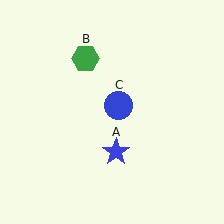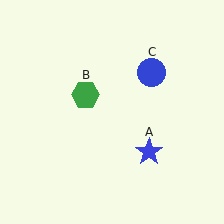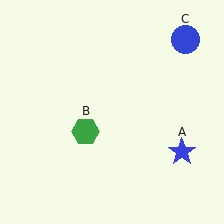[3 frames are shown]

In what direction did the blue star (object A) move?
The blue star (object A) moved right.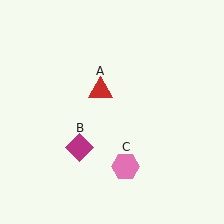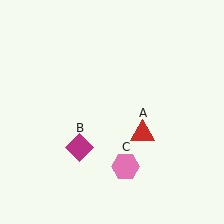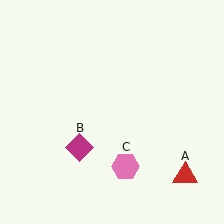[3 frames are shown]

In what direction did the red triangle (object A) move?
The red triangle (object A) moved down and to the right.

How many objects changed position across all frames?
1 object changed position: red triangle (object A).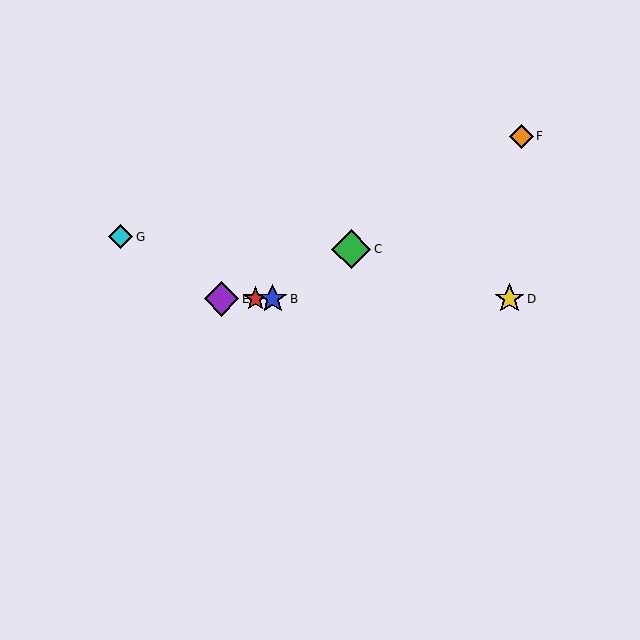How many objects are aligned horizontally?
4 objects (A, B, D, E) are aligned horizontally.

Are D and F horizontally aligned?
No, D is at y≈299 and F is at y≈136.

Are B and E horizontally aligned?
Yes, both are at y≈299.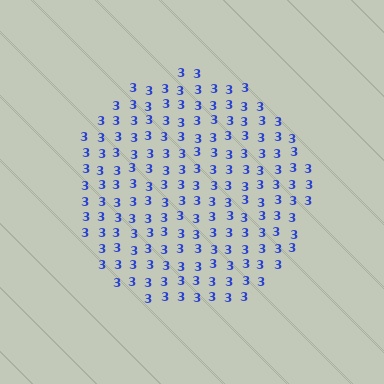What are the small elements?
The small elements are digit 3's.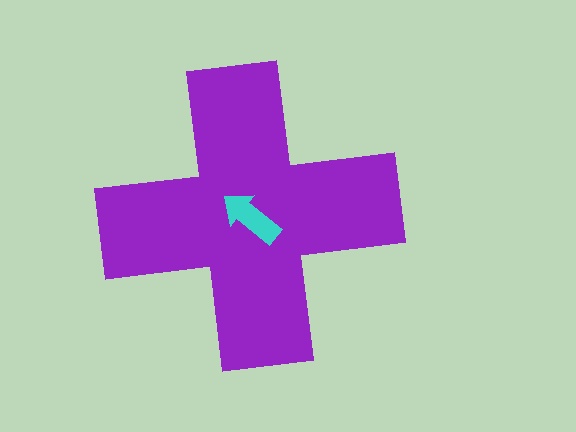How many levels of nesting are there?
2.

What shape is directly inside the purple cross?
The cyan arrow.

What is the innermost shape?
The cyan arrow.